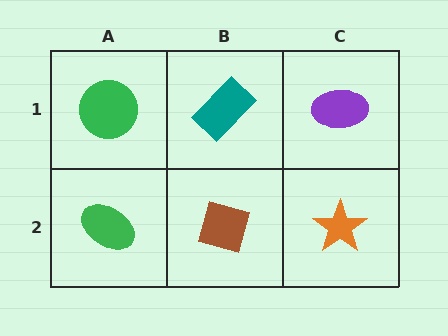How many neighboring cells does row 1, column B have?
3.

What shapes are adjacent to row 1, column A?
A green ellipse (row 2, column A), a teal rectangle (row 1, column B).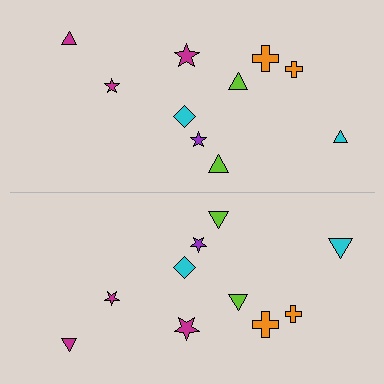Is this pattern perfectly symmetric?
No, the pattern is not perfectly symmetric. The cyan triangle on the bottom side has a different size than its mirror counterpart.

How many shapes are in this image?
There are 20 shapes in this image.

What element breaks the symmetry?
The cyan triangle on the bottom side has a different size than its mirror counterpart.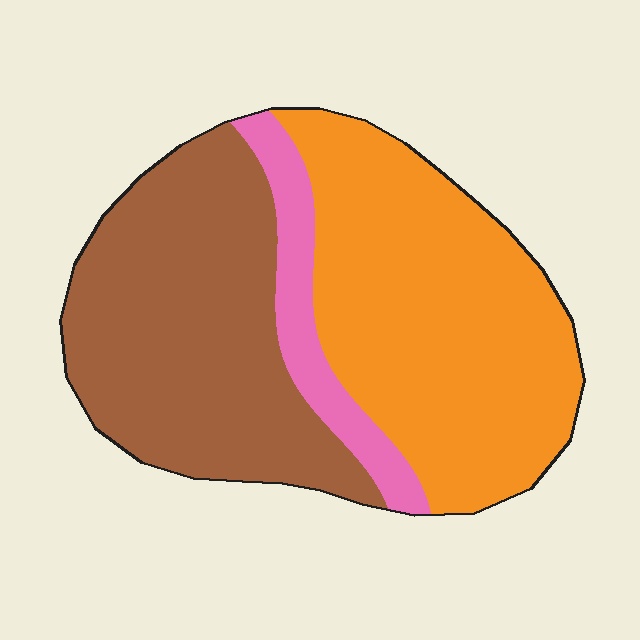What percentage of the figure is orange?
Orange takes up between a quarter and a half of the figure.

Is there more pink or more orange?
Orange.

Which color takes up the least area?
Pink, at roughly 10%.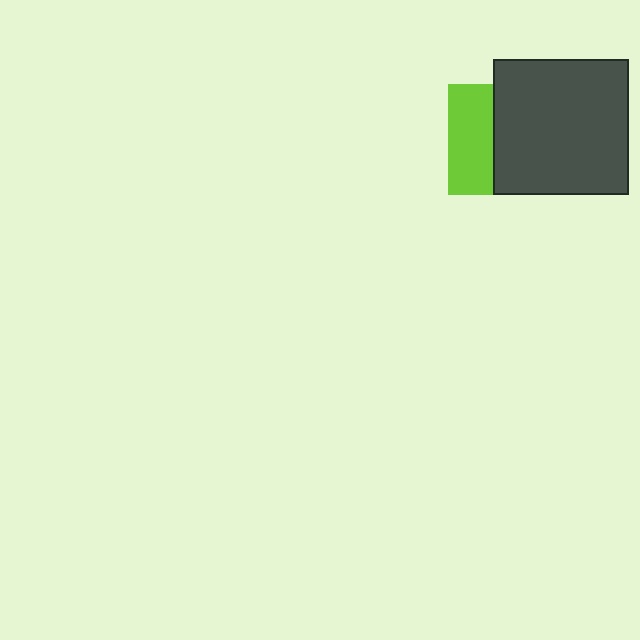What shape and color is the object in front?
The object in front is a dark gray square.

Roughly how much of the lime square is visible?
A small part of it is visible (roughly 41%).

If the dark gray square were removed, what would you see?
You would see the complete lime square.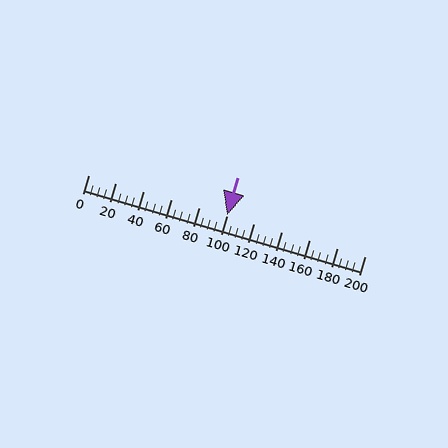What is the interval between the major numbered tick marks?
The major tick marks are spaced 20 units apart.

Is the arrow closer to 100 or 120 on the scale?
The arrow is closer to 100.